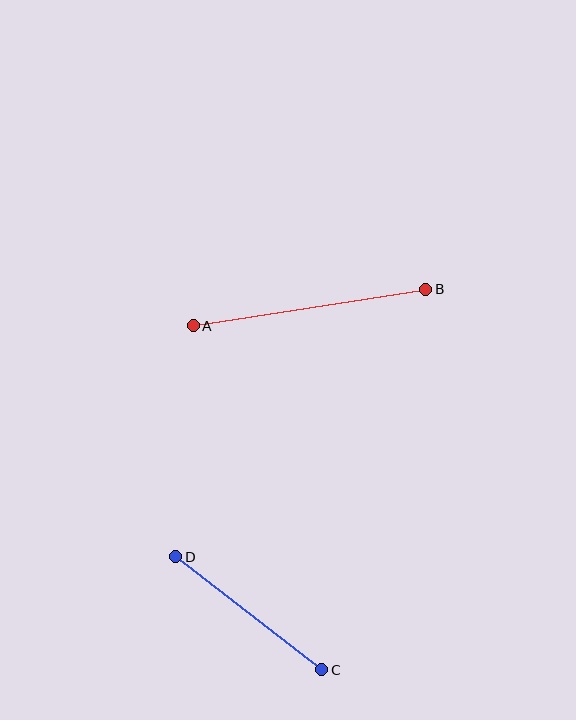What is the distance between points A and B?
The distance is approximately 235 pixels.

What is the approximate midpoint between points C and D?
The midpoint is at approximately (249, 613) pixels.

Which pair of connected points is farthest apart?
Points A and B are farthest apart.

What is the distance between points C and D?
The distance is approximately 184 pixels.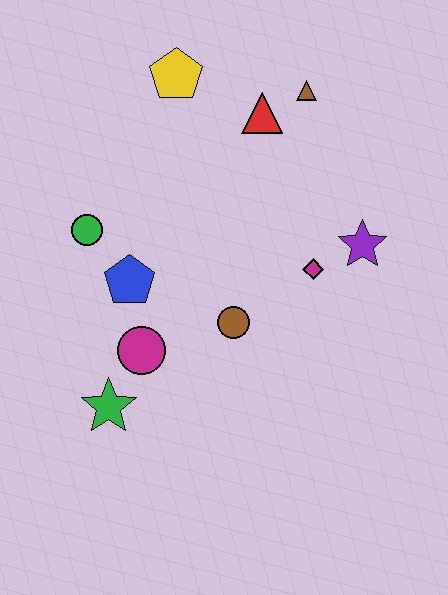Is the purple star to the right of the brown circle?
Yes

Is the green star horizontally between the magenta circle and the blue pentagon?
No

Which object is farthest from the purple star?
The green star is farthest from the purple star.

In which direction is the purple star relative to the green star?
The purple star is to the right of the green star.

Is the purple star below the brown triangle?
Yes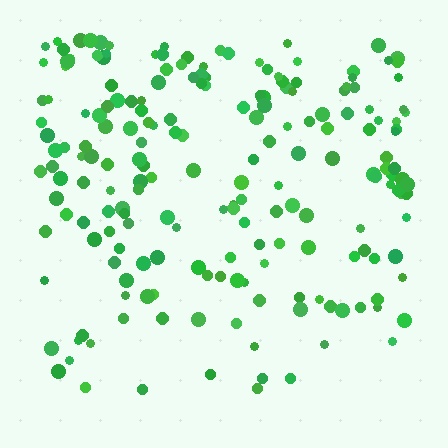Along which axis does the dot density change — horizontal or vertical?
Vertical.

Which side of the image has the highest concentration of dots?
The top.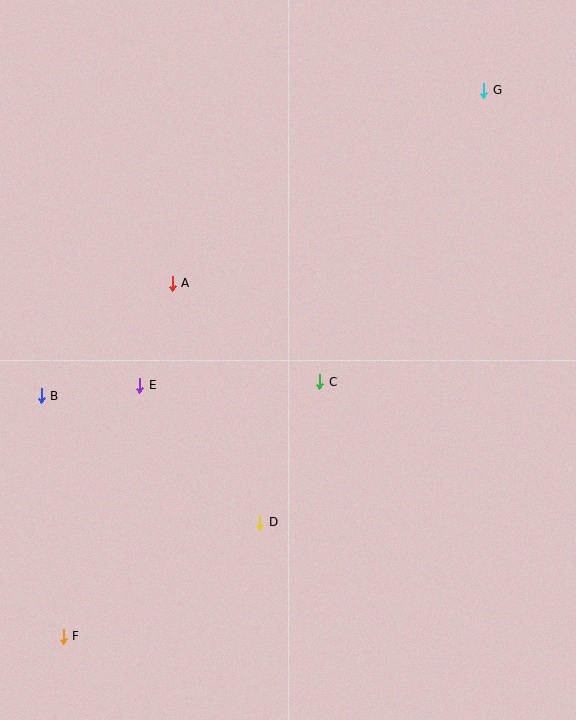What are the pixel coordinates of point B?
Point B is at (41, 395).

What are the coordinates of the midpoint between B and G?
The midpoint between B and G is at (263, 243).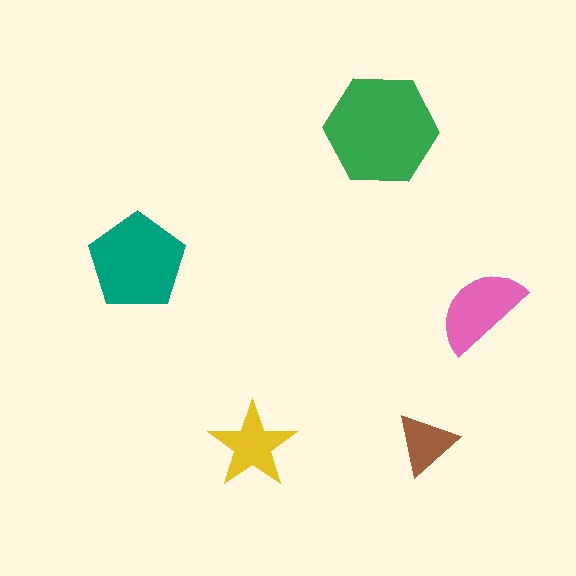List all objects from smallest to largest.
The brown triangle, the yellow star, the pink semicircle, the teal pentagon, the green hexagon.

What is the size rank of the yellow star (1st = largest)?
4th.